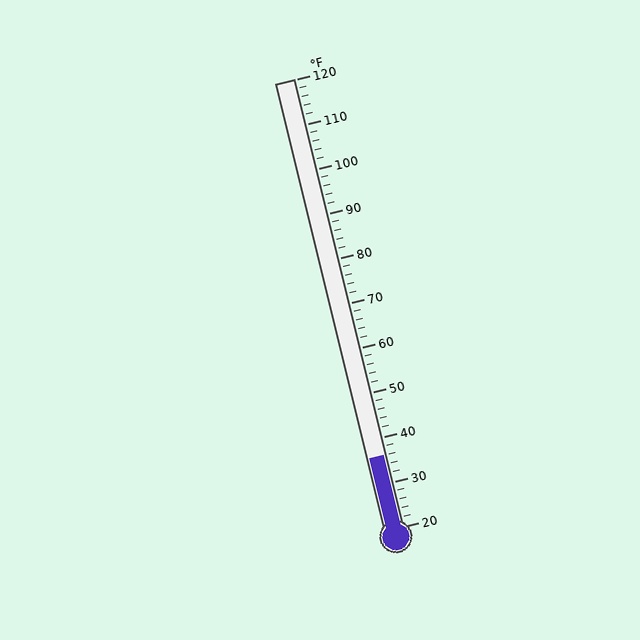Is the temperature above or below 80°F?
The temperature is below 80°F.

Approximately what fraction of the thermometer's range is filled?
The thermometer is filled to approximately 15% of its range.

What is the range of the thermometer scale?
The thermometer scale ranges from 20°F to 120°F.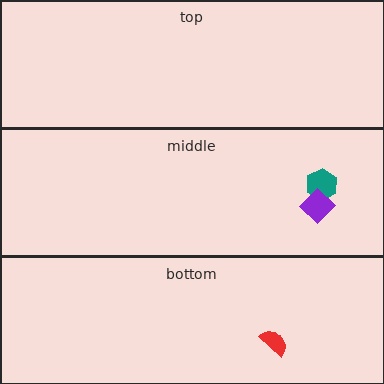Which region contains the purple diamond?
The middle region.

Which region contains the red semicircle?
The bottom region.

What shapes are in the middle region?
The teal hexagon, the purple diamond.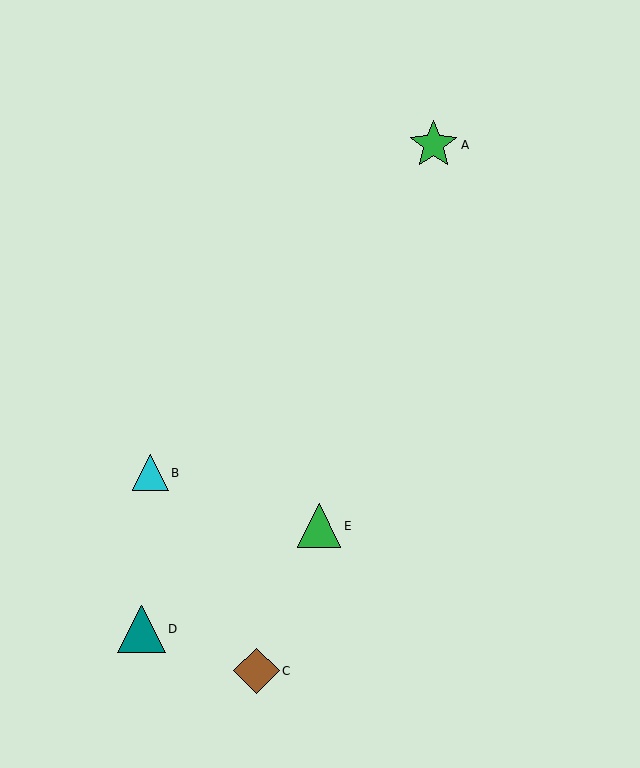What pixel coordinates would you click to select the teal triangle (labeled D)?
Click at (142, 629) to select the teal triangle D.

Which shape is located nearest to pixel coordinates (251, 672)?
The brown diamond (labeled C) at (256, 671) is nearest to that location.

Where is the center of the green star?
The center of the green star is at (434, 145).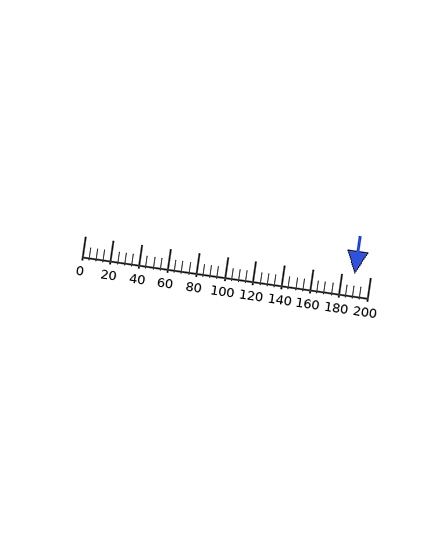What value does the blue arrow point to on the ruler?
The blue arrow points to approximately 189.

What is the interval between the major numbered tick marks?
The major tick marks are spaced 20 units apart.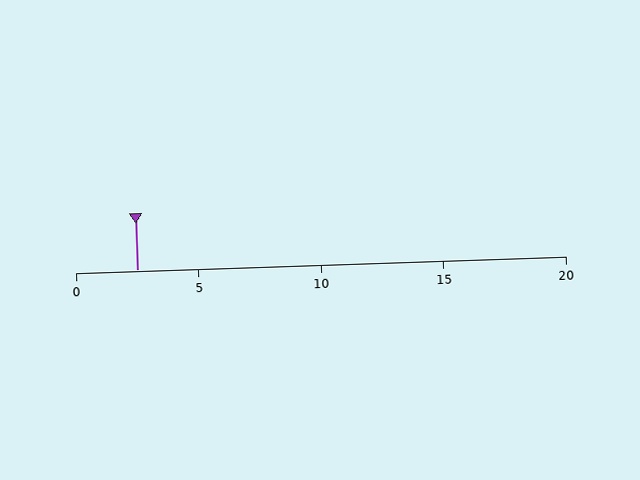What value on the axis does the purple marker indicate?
The marker indicates approximately 2.5.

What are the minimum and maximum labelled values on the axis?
The axis runs from 0 to 20.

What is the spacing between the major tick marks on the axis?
The major ticks are spaced 5 apart.